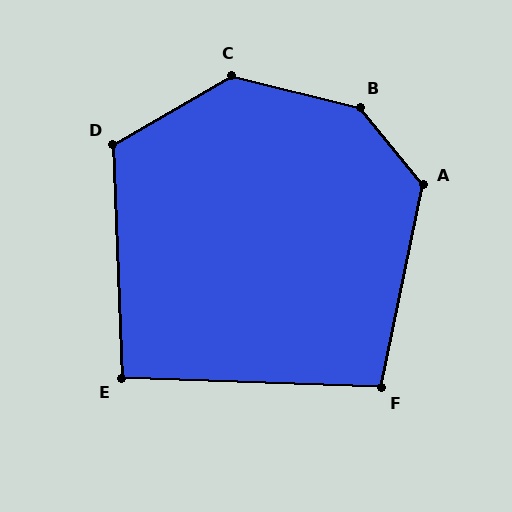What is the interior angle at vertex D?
Approximately 118 degrees (obtuse).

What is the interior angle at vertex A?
Approximately 129 degrees (obtuse).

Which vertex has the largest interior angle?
B, at approximately 143 degrees.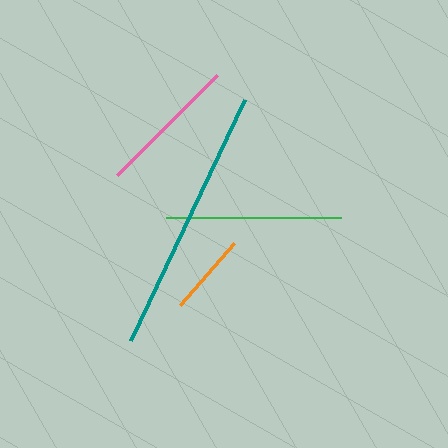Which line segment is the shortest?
The orange line is the shortest at approximately 82 pixels.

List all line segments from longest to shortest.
From longest to shortest: teal, green, pink, orange.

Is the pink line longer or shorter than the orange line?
The pink line is longer than the orange line.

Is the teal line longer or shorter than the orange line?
The teal line is longer than the orange line.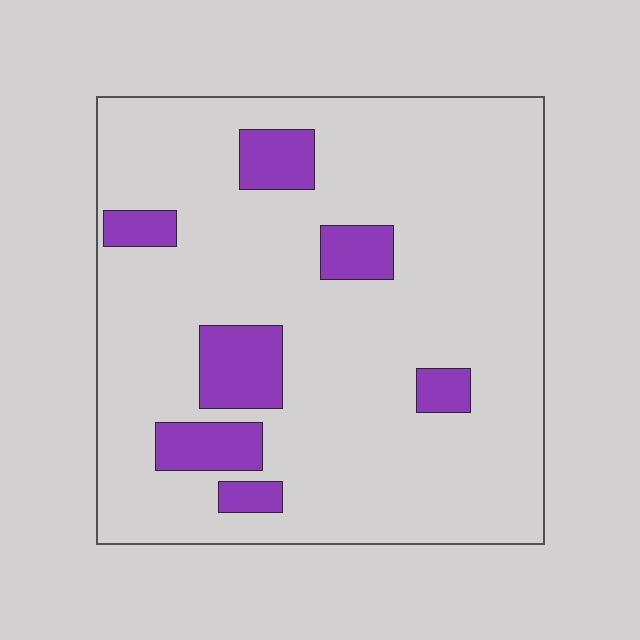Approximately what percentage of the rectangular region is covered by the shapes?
Approximately 15%.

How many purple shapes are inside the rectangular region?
7.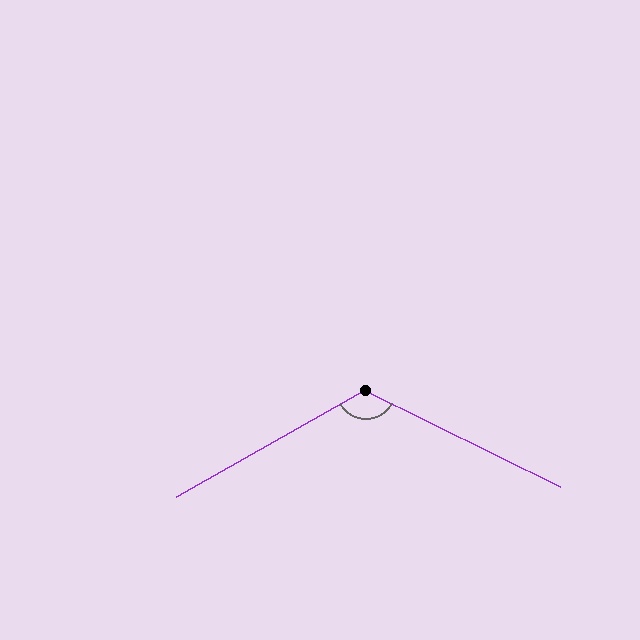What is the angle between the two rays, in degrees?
Approximately 124 degrees.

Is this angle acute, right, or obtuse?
It is obtuse.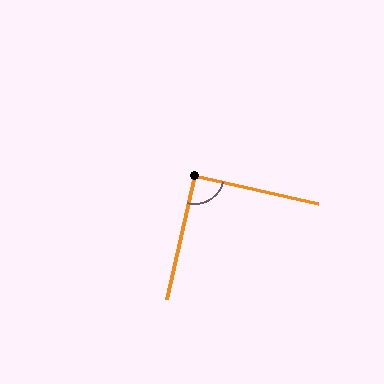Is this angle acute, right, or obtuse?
It is approximately a right angle.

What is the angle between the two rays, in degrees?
Approximately 90 degrees.